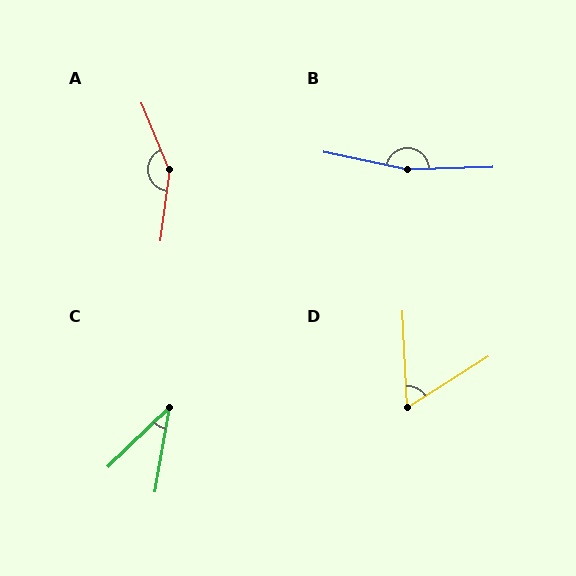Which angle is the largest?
B, at approximately 167 degrees.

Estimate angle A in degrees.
Approximately 150 degrees.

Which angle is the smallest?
C, at approximately 36 degrees.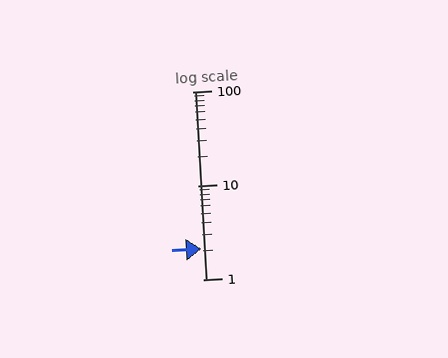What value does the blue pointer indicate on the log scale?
The pointer indicates approximately 2.1.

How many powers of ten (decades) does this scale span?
The scale spans 2 decades, from 1 to 100.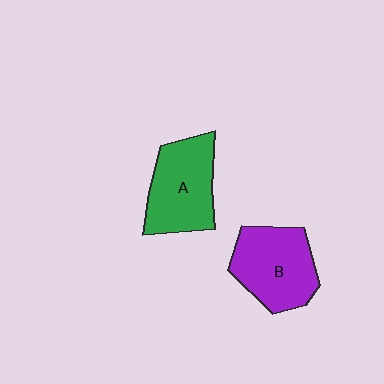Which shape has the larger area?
Shape B (purple).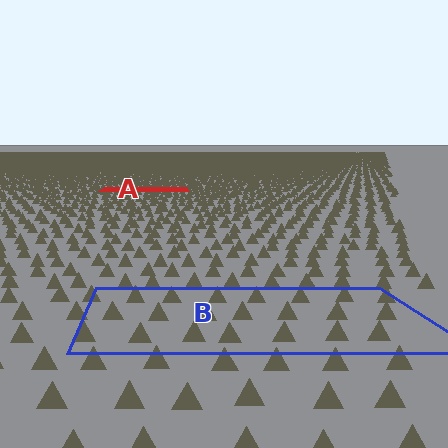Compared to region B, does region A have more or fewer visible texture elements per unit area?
Region A has more texture elements per unit area — they are packed more densely because it is farther away.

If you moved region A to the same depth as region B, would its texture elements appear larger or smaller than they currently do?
They would appear larger. At a closer depth, the same texture elements are projected at a bigger on-screen size.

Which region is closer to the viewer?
Region B is closer. The texture elements there are larger and more spread out.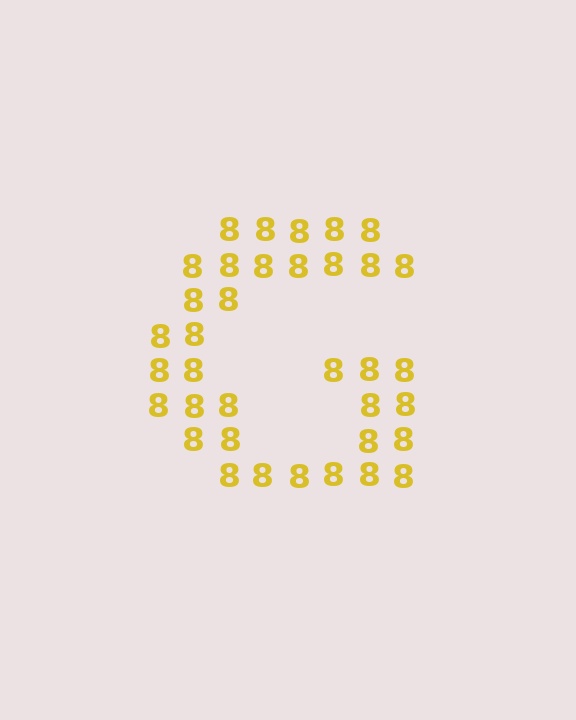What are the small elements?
The small elements are digit 8's.